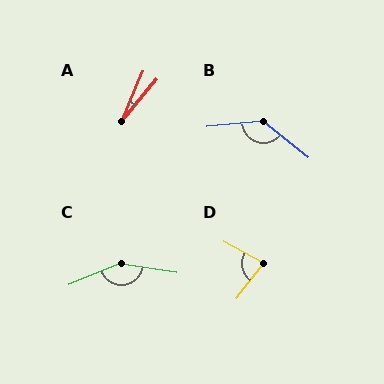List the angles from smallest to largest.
A (17°), D (80°), B (135°), C (149°).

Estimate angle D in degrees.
Approximately 80 degrees.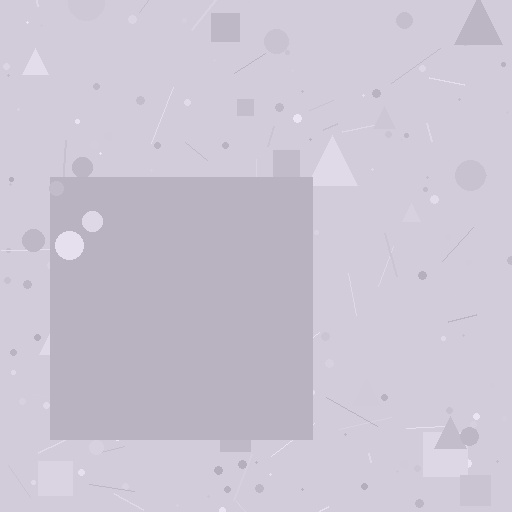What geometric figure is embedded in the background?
A square is embedded in the background.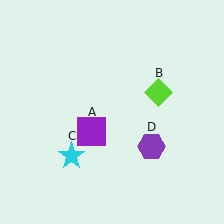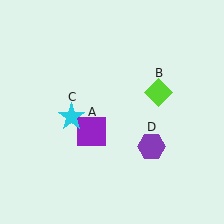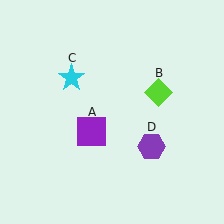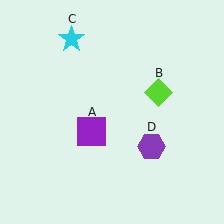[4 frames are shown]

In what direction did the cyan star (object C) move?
The cyan star (object C) moved up.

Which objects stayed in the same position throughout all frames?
Purple square (object A) and lime diamond (object B) and purple hexagon (object D) remained stationary.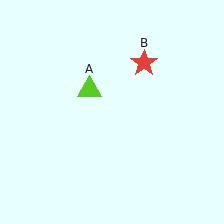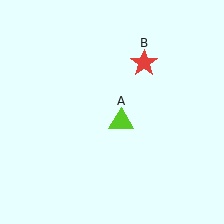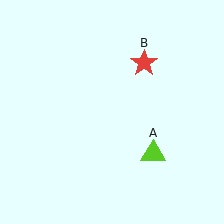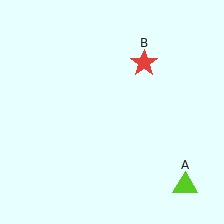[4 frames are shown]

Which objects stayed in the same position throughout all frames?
Red star (object B) remained stationary.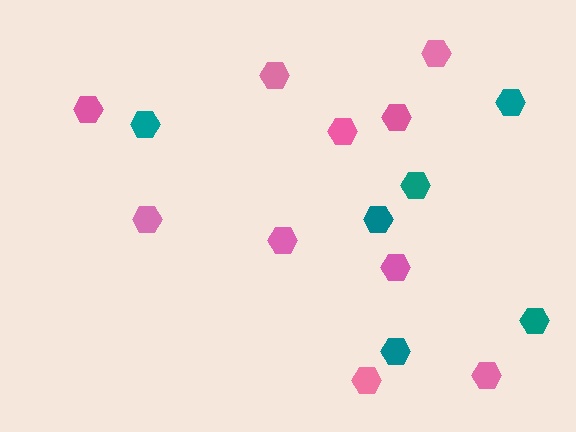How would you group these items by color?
There are 2 groups: one group of pink hexagons (10) and one group of teal hexagons (6).